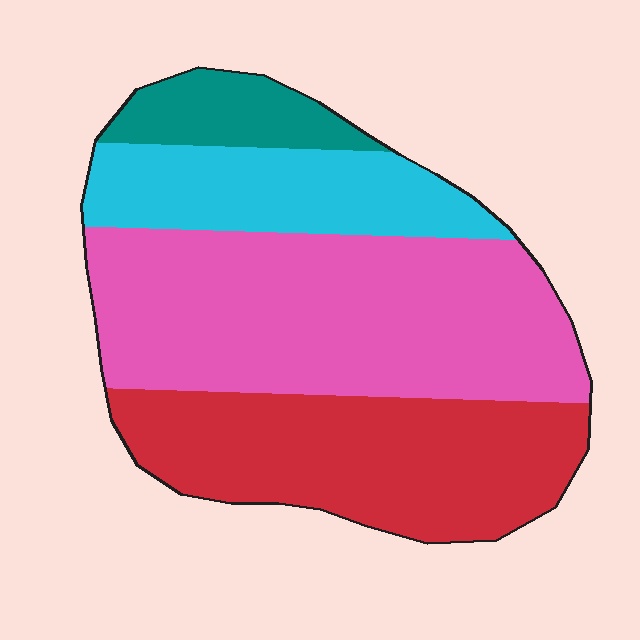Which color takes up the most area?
Pink, at roughly 45%.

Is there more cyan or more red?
Red.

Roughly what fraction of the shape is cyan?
Cyan covers around 20% of the shape.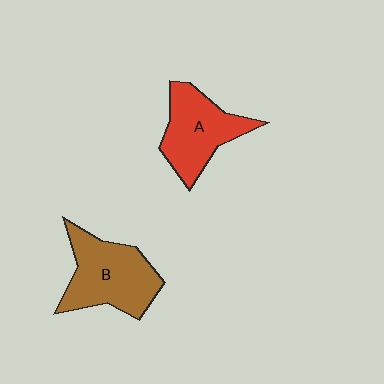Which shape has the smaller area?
Shape A (red).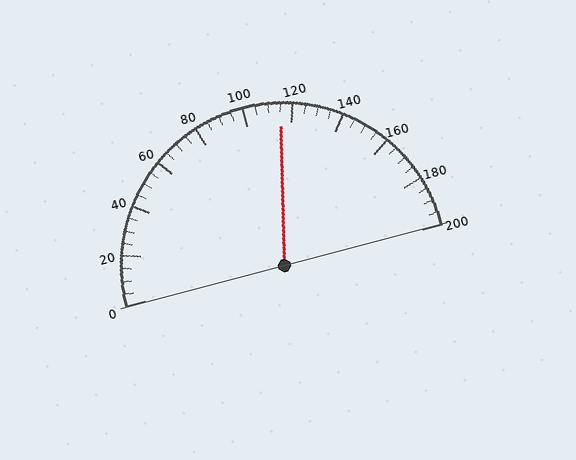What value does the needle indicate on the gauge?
The needle indicates approximately 115.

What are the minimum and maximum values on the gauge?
The gauge ranges from 0 to 200.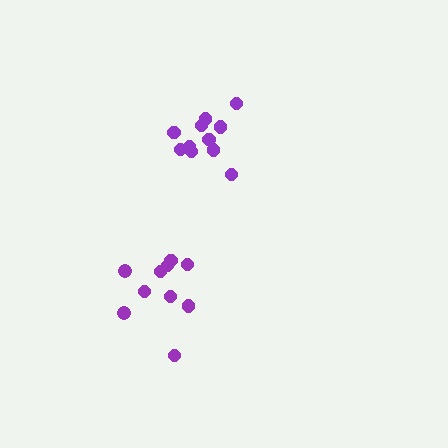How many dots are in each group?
Group 1: 11 dots, Group 2: 10 dots (21 total).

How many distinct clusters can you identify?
There are 2 distinct clusters.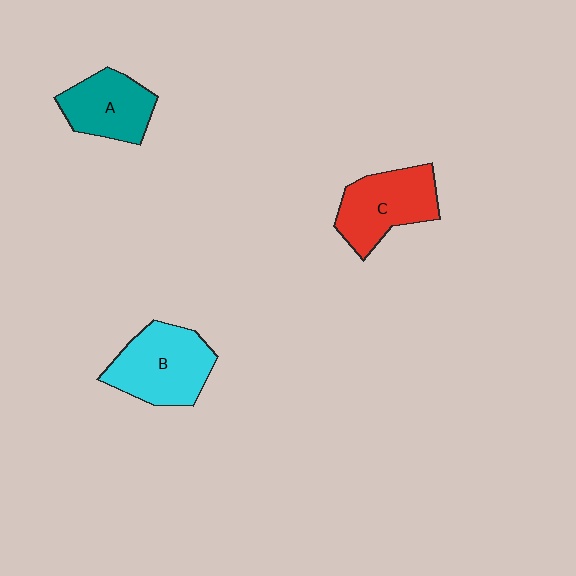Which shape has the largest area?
Shape B (cyan).